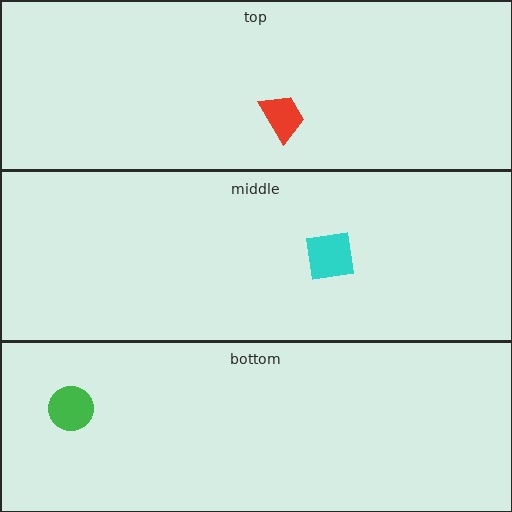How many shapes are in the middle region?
1.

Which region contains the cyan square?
The middle region.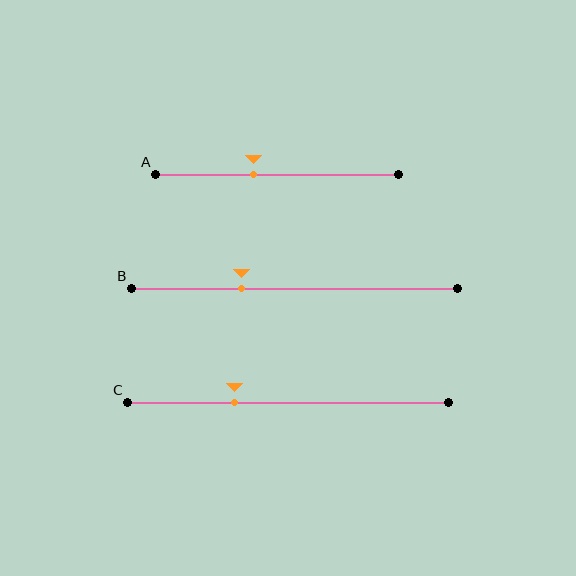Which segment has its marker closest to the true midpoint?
Segment A has its marker closest to the true midpoint.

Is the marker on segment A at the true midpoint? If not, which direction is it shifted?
No, the marker on segment A is shifted to the left by about 10% of the segment length.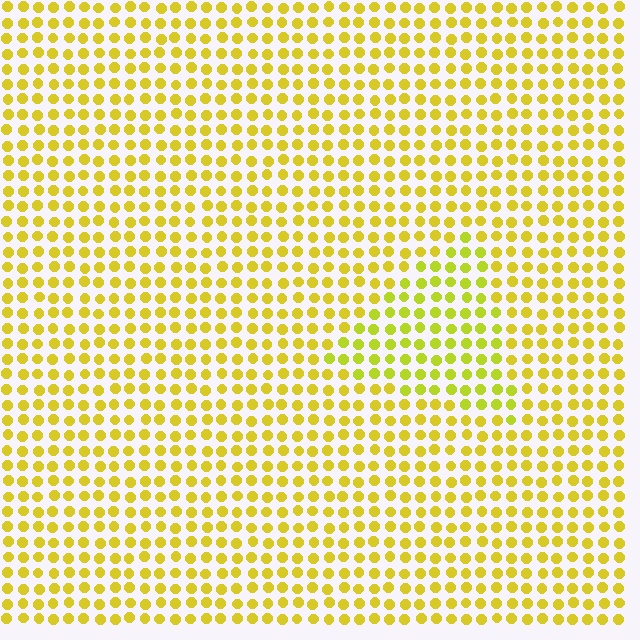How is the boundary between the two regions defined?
The boundary is defined purely by a slight shift in hue (about 17 degrees). Spacing, size, and orientation are identical on both sides.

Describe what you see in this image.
The image is filled with small yellow elements in a uniform arrangement. A triangle-shaped region is visible where the elements are tinted to a slightly different hue, forming a subtle color boundary.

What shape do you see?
I see a triangle.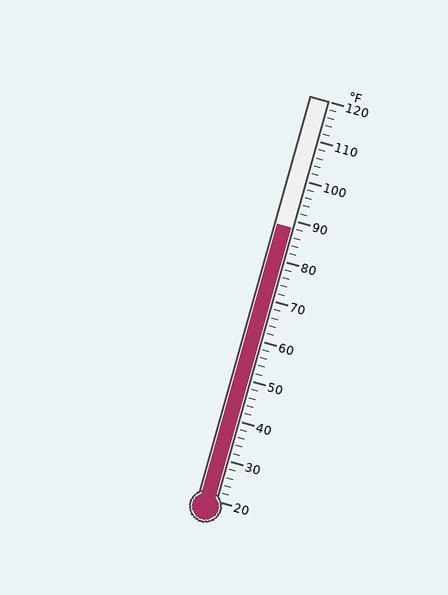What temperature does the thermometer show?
The thermometer shows approximately 88°F.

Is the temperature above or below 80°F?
The temperature is above 80°F.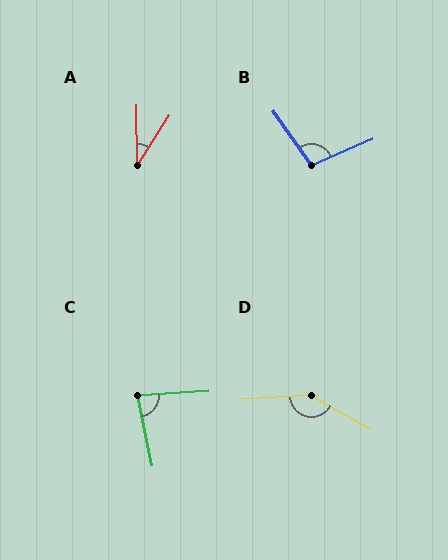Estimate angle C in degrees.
Approximately 82 degrees.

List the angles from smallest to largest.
A (33°), C (82°), B (102°), D (147°).